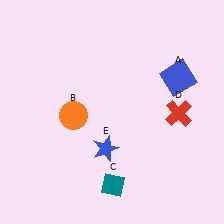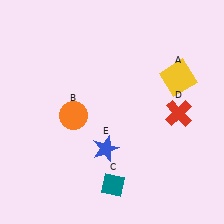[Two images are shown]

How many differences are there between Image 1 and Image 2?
There is 1 difference between the two images.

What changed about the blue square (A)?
In Image 1, A is blue. In Image 2, it changed to yellow.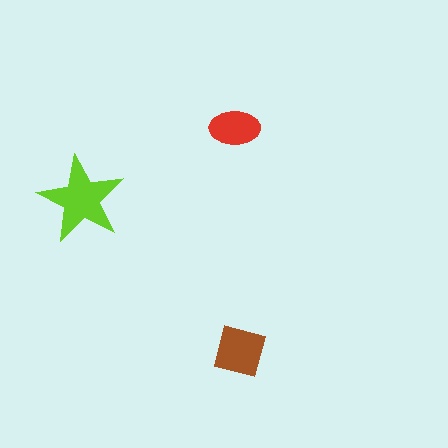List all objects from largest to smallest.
The lime star, the brown square, the red ellipse.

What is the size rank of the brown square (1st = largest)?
2nd.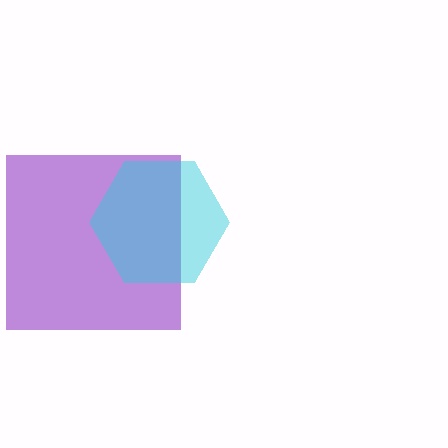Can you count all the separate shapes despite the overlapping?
Yes, there are 2 separate shapes.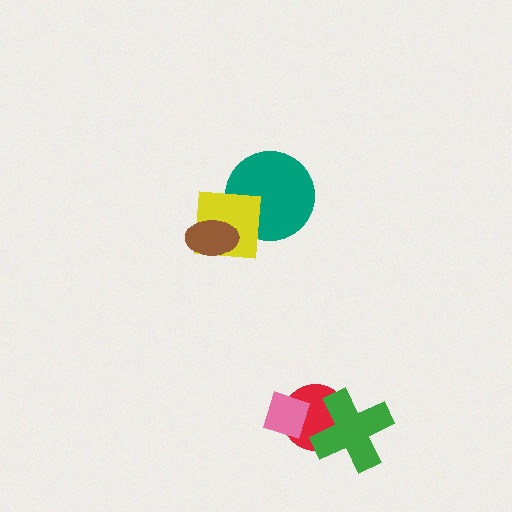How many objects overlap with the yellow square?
2 objects overlap with the yellow square.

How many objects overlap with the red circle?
2 objects overlap with the red circle.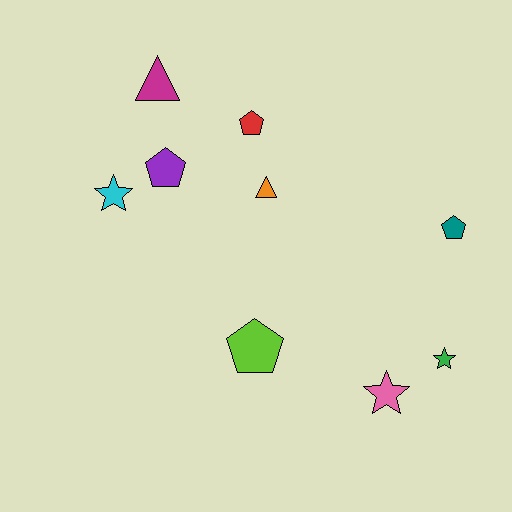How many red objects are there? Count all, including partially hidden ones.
There is 1 red object.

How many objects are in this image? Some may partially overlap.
There are 9 objects.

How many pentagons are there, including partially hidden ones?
There are 4 pentagons.